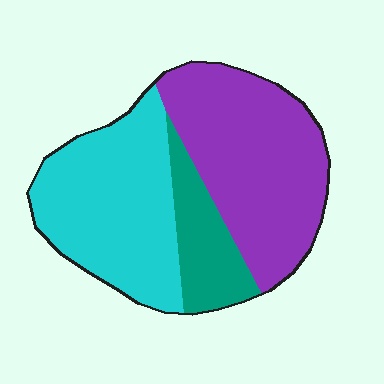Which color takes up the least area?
Teal, at roughly 15%.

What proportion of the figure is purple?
Purple covers around 45% of the figure.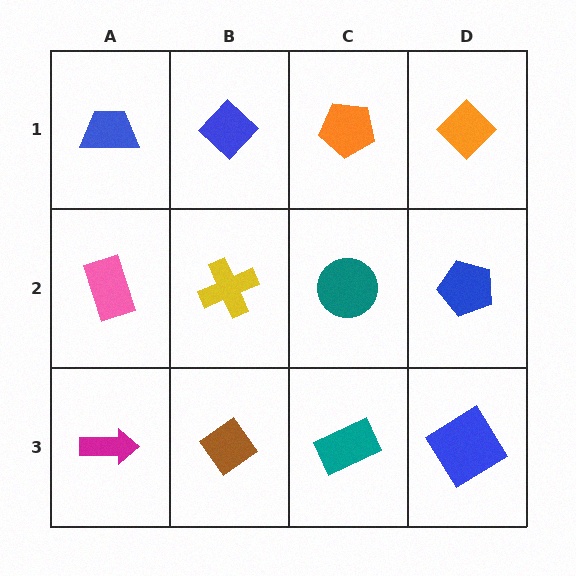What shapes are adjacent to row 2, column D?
An orange diamond (row 1, column D), a blue diamond (row 3, column D), a teal circle (row 2, column C).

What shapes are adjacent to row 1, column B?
A yellow cross (row 2, column B), a blue trapezoid (row 1, column A), an orange pentagon (row 1, column C).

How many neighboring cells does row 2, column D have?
3.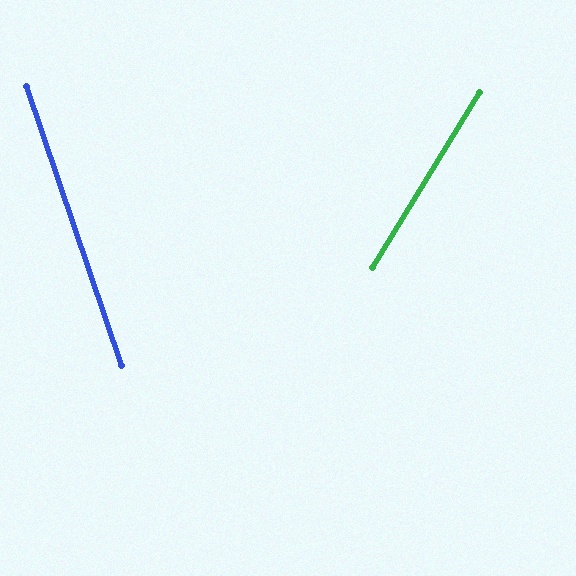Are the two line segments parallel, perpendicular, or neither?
Neither parallel nor perpendicular — they differ by about 50°.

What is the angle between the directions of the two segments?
Approximately 50 degrees.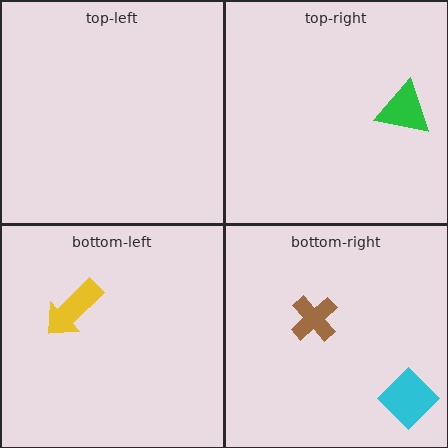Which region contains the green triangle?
The top-right region.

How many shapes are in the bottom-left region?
1.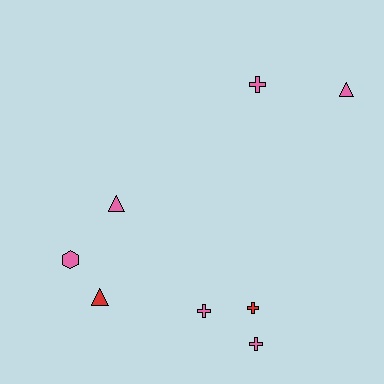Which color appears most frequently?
Pink, with 6 objects.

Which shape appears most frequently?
Cross, with 4 objects.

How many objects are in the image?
There are 8 objects.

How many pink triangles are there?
There are 2 pink triangles.